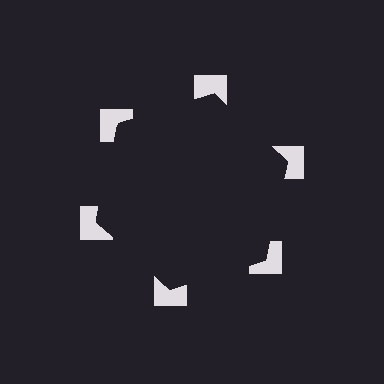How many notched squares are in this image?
There are 6 — one at each vertex of the illusory hexagon.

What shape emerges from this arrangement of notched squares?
An illusory hexagon — its edges are inferred from the aligned wedge cuts in the notched squares, not physically drawn.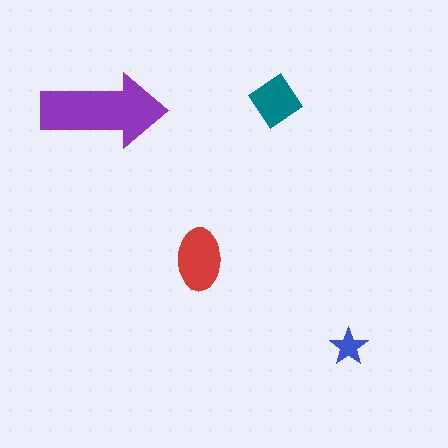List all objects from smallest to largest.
The blue star, the teal diamond, the red ellipse, the purple arrow.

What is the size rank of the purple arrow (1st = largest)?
1st.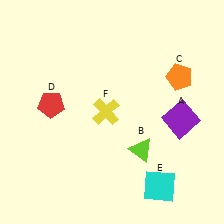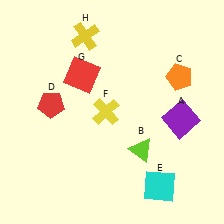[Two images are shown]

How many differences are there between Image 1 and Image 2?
There are 2 differences between the two images.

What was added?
A red square (G), a yellow cross (H) were added in Image 2.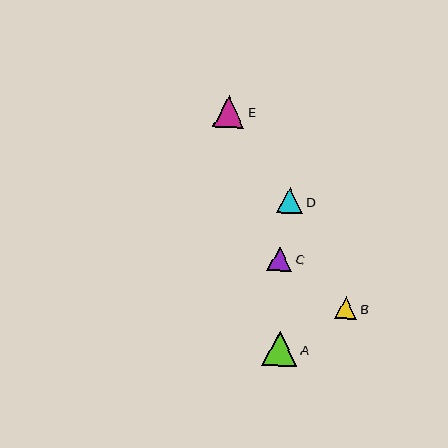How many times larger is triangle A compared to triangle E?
Triangle A is approximately 1.1 times the size of triangle E.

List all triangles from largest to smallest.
From largest to smallest: A, E, D, C, B.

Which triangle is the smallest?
Triangle B is the smallest with a size of approximately 22 pixels.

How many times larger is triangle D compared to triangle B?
Triangle D is approximately 1.2 times the size of triangle B.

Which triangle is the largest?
Triangle A is the largest with a size of approximately 35 pixels.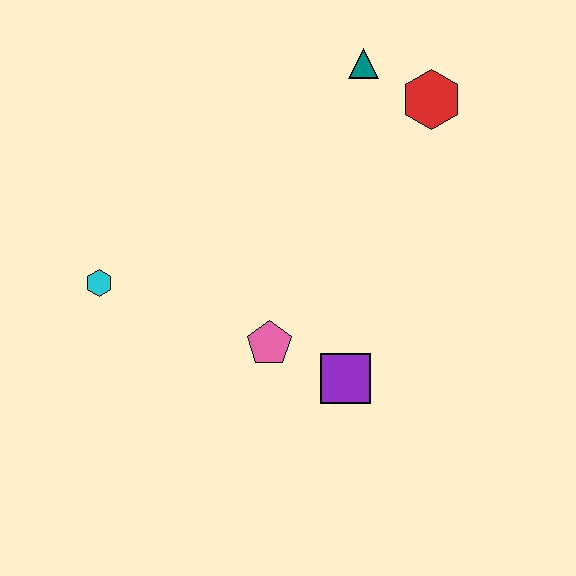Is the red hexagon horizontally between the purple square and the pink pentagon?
No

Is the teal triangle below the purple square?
No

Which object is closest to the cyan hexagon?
The pink pentagon is closest to the cyan hexagon.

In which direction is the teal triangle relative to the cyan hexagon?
The teal triangle is to the right of the cyan hexagon.